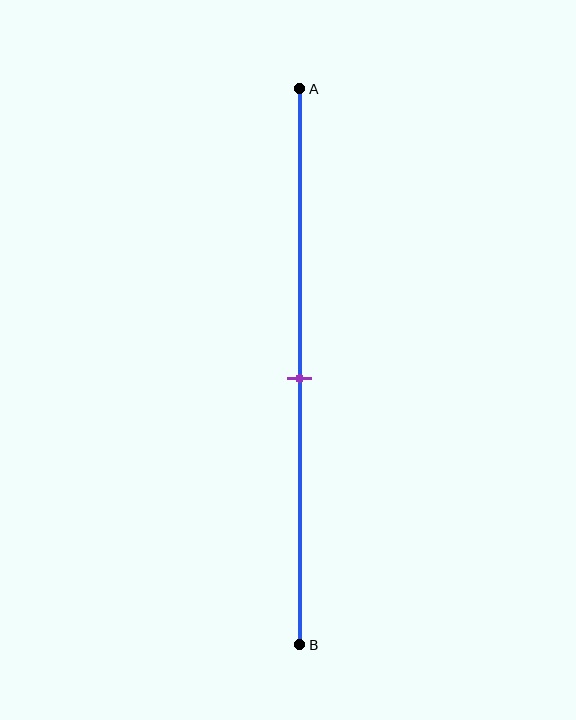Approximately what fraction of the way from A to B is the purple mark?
The purple mark is approximately 50% of the way from A to B.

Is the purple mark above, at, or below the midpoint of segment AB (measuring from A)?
The purple mark is approximately at the midpoint of segment AB.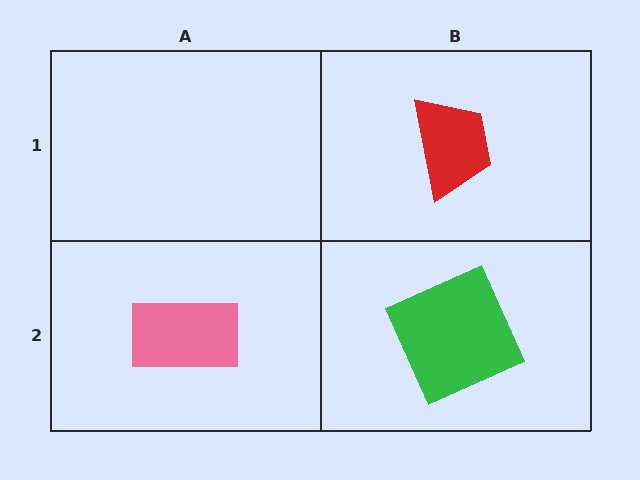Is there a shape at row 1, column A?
No, that cell is empty.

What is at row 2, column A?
A pink rectangle.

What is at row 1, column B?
A red trapezoid.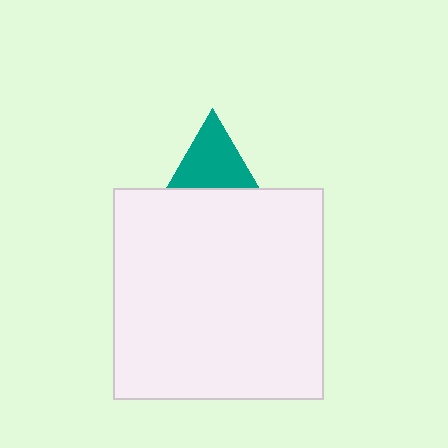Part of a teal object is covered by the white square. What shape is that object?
It is a triangle.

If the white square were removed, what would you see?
You would see the complete teal triangle.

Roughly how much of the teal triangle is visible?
A small part of it is visible (roughly 44%).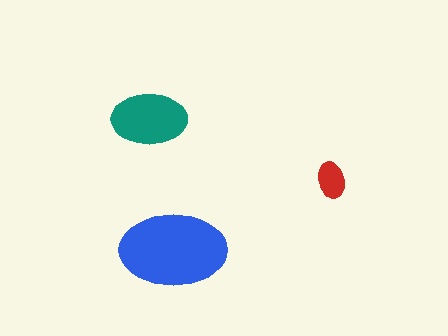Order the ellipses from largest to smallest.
the blue one, the teal one, the red one.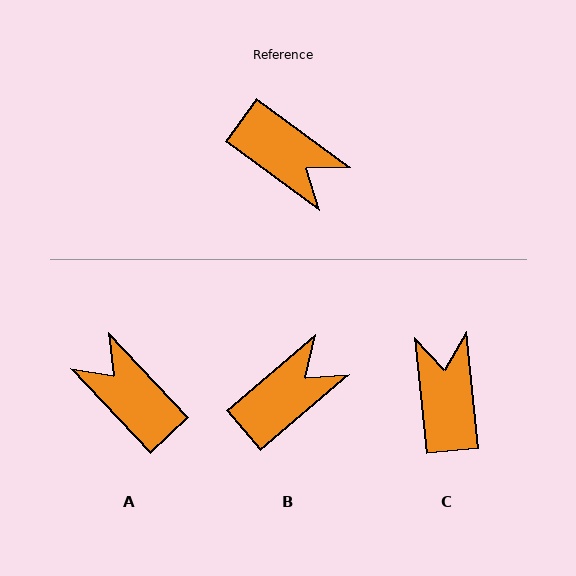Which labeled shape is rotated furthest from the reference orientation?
A, about 169 degrees away.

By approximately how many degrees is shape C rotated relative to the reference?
Approximately 132 degrees counter-clockwise.